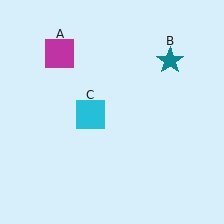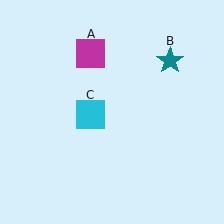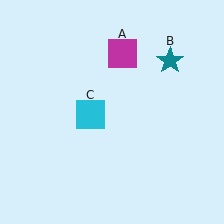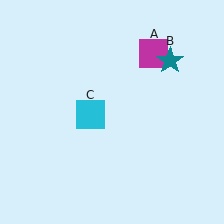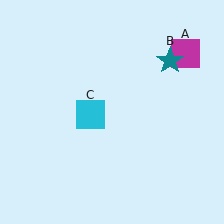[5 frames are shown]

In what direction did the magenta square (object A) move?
The magenta square (object A) moved right.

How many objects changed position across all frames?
1 object changed position: magenta square (object A).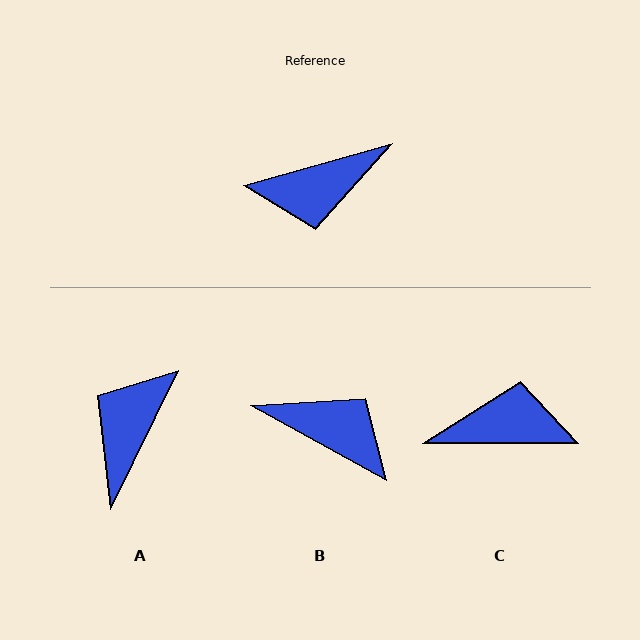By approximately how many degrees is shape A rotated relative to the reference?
Approximately 132 degrees clockwise.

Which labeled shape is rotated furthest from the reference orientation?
C, about 164 degrees away.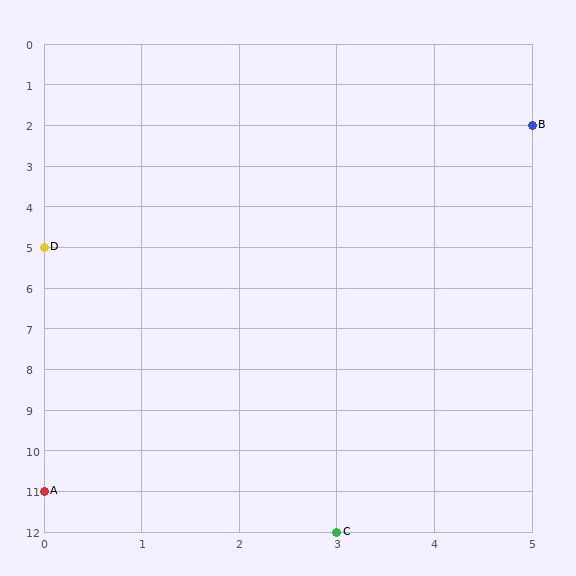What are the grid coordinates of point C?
Point C is at grid coordinates (3, 12).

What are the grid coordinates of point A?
Point A is at grid coordinates (0, 11).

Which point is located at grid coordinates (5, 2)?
Point B is at (5, 2).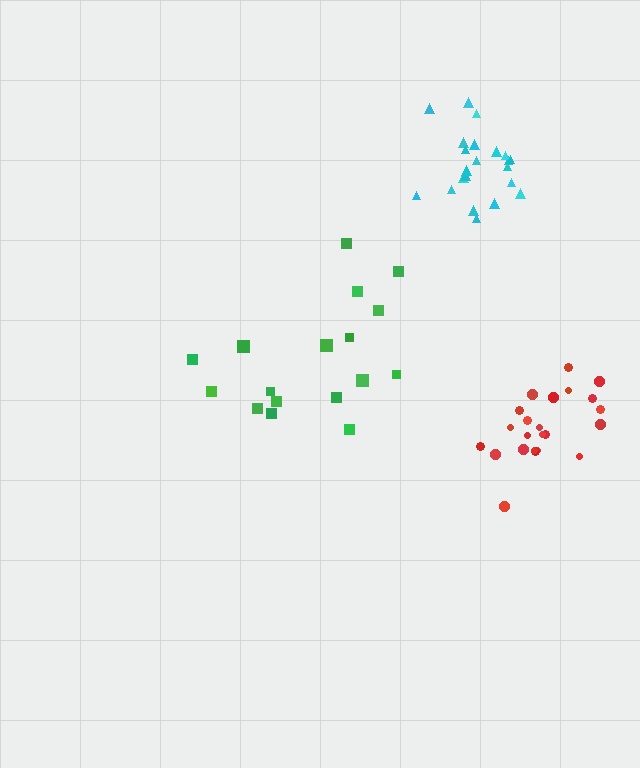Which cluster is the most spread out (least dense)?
Green.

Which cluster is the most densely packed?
Cyan.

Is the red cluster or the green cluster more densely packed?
Red.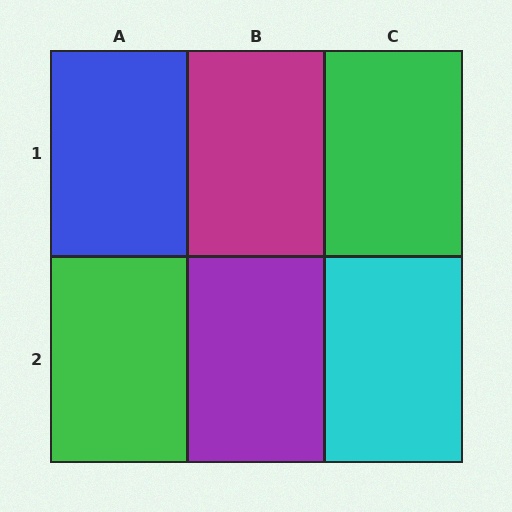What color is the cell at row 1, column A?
Blue.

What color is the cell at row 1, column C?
Green.